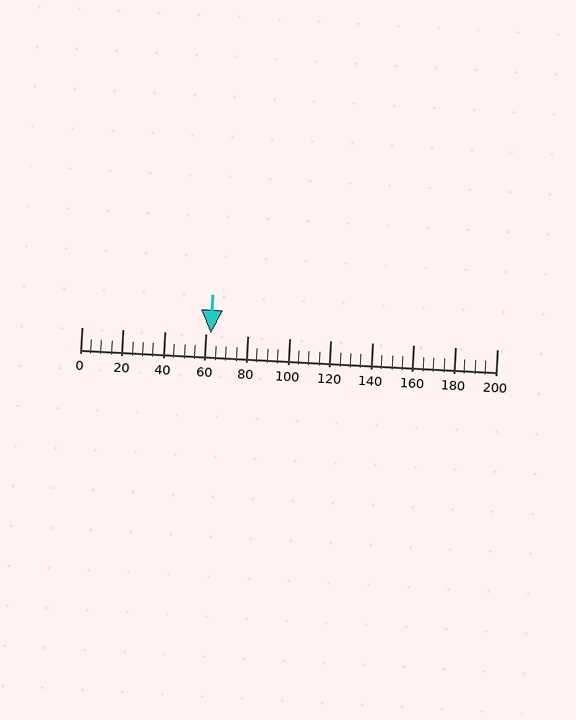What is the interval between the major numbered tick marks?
The major tick marks are spaced 20 units apart.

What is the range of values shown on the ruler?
The ruler shows values from 0 to 200.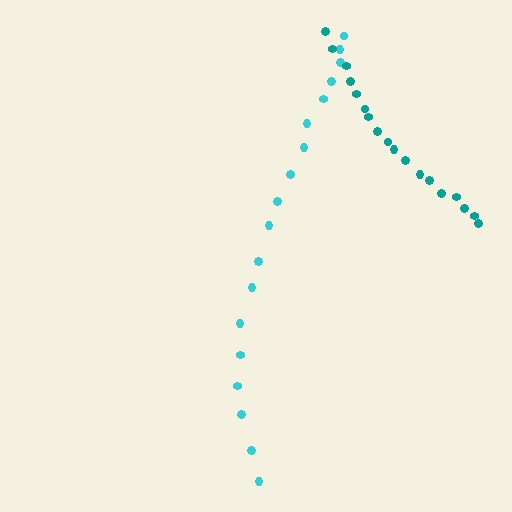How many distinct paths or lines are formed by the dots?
There are 2 distinct paths.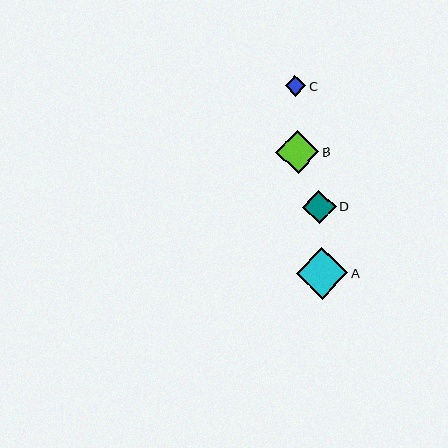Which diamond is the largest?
Diamond A is the largest with a size of approximately 52 pixels.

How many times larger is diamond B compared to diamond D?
Diamond B is approximately 1.3 times the size of diamond D.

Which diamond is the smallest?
Diamond C is the smallest with a size of approximately 20 pixels.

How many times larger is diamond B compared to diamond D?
Diamond B is approximately 1.3 times the size of diamond D.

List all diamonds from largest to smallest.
From largest to smallest: A, B, D, C.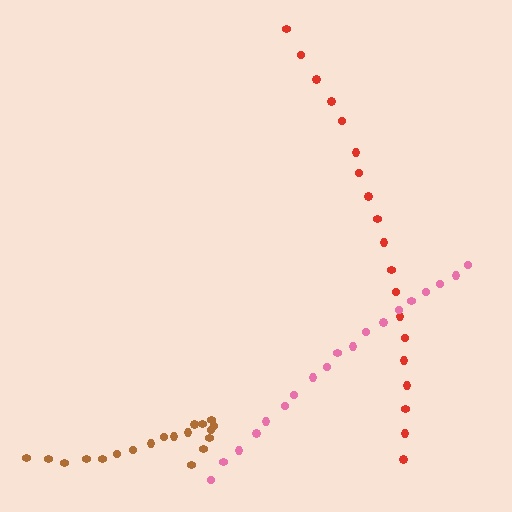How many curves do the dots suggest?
There are 3 distinct paths.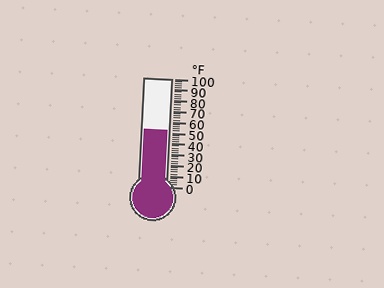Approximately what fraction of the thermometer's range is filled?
The thermometer is filled to approximately 50% of its range.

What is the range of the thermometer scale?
The thermometer scale ranges from 0°F to 100°F.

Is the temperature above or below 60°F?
The temperature is below 60°F.